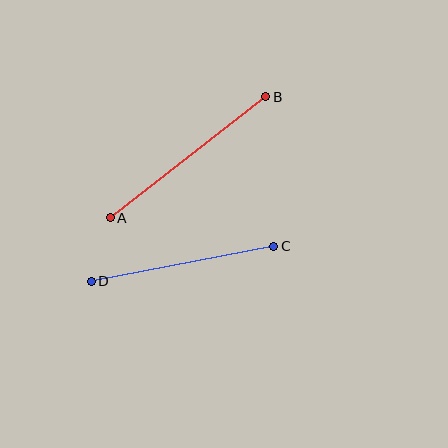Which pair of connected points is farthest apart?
Points A and B are farthest apart.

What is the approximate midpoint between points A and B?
The midpoint is at approximately (188, 157) pixels.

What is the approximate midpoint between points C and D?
The midpoint is at approximately (183, 264) pixels.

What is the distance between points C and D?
The distance is approximately 186 pixels.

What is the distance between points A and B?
The distance is approximately 197 pixels.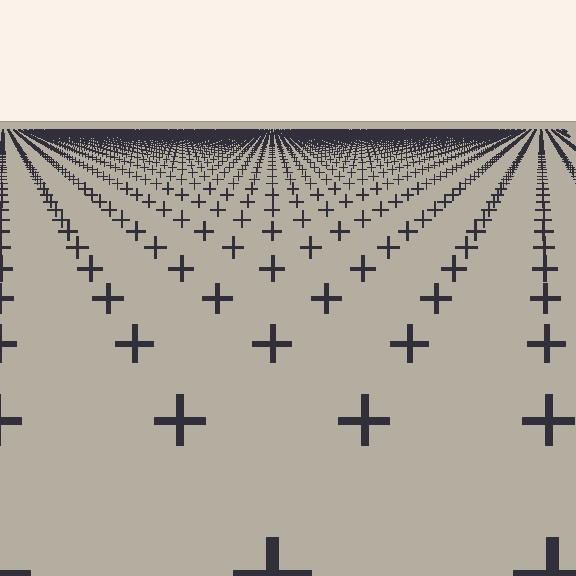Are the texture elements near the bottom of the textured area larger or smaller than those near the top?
Larger. Near the bottom, elements are closer to the viewer and appear at a bigger on-screen size.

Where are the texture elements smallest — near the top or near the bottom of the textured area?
Near the top.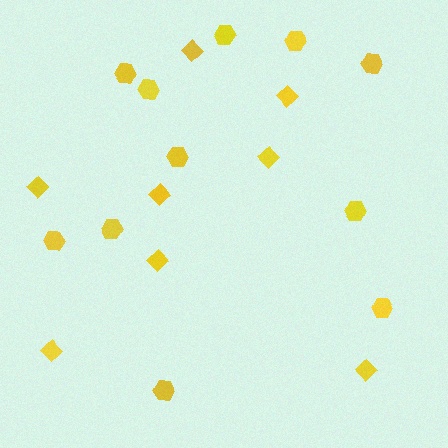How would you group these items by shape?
There are 2 groups: one group of diamonds (8) and one group of hexagons (11).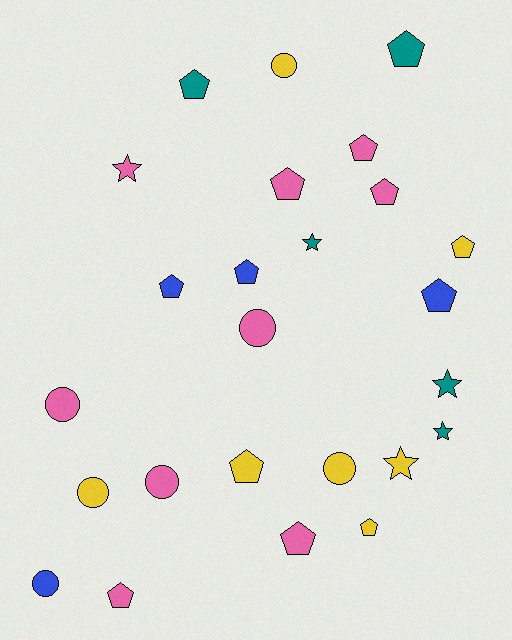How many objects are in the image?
There are 25 objects.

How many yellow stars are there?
There is 1 yellow star.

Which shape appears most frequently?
Pentagon, with 13 objects.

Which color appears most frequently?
Pink, with 9 objects.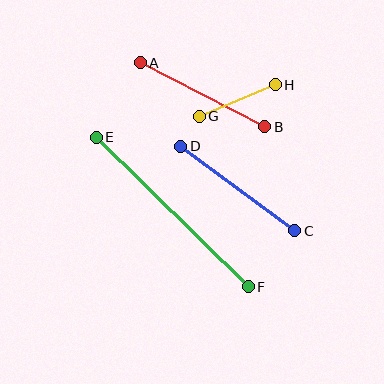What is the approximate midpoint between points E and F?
The midpoint is at approximately (172, 212) pixels.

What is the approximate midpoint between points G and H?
The midpoint is at approximately (237, 100) pixels.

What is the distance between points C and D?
The distance is approximately 142 pixels.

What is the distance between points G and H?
The distance is approximately 82 pixels.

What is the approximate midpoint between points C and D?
The midpoint is at approximately (238, 189) pixels.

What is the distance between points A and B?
The distance is approximately 140 pixels.